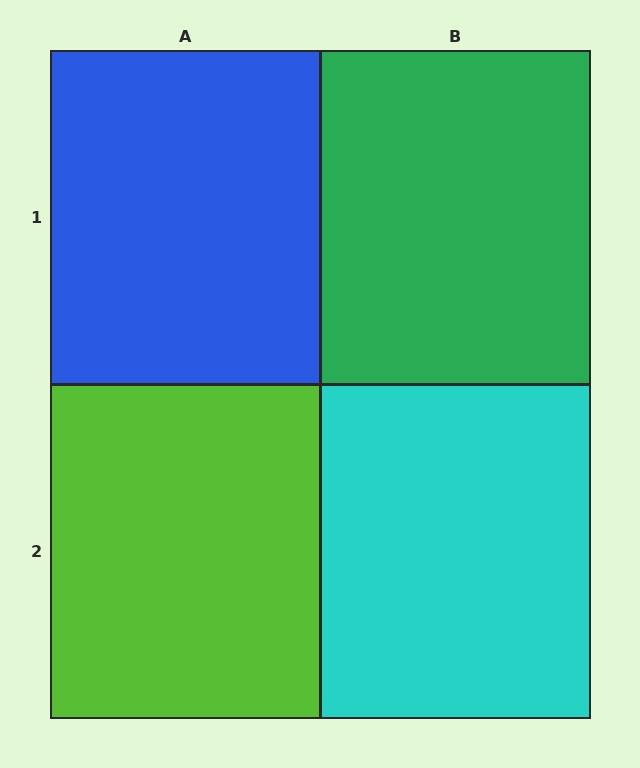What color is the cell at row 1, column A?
Blue.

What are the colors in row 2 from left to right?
Lime, cyan.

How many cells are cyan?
1 cell is cyan.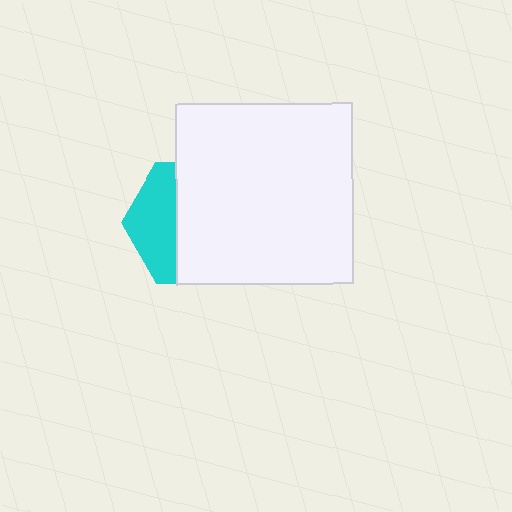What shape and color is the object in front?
The object in front is a white rectangle.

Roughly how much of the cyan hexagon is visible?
A small part of it is visible (roughly 35%).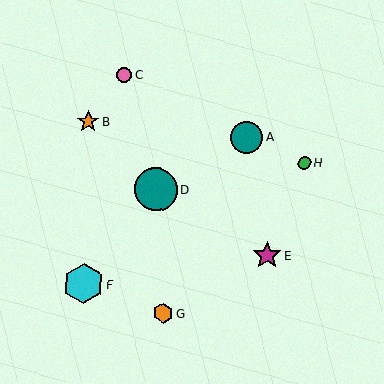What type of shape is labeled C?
Shape C is a pink circle.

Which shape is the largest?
The teal circle (labeled D) is the largest.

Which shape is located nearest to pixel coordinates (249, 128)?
The teal circle (labeled A) at (247, 137) is nearest to that location.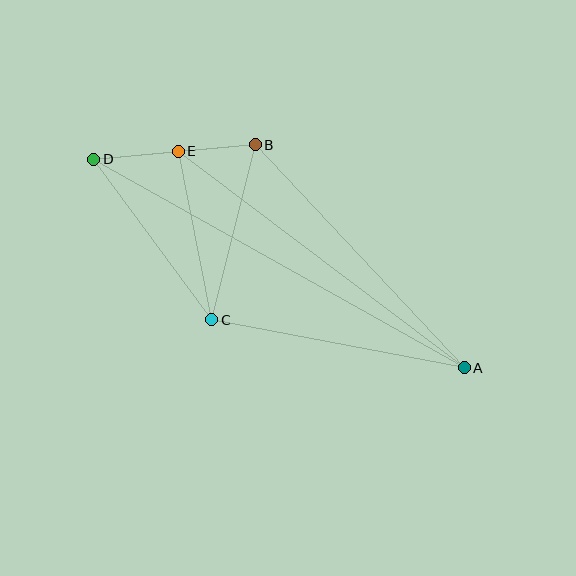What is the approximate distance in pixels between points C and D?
The distance between C and D is approximately 199 pixels.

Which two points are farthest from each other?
Points A and D are farthest from each other.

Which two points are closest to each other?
Points B and E are closest to each other.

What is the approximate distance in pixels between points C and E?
The distance between C and E is approximately 172 pixels.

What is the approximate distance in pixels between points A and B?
The distance between A and B is approximately 306 pixels.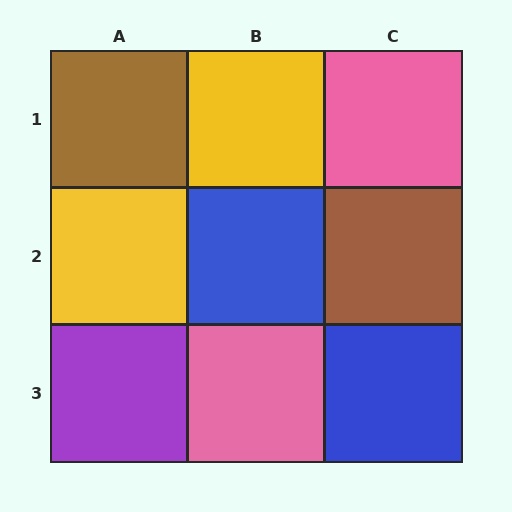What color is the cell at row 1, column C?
Pink.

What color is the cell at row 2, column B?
Blue.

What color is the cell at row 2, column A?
Yellow.